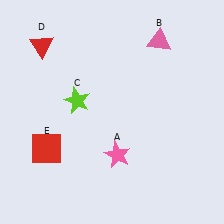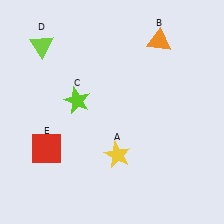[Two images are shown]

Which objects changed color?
A changed from pink to yellow. B changed from pink to orange. D changed from red to lime.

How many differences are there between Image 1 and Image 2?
There are 3 differences between the two images.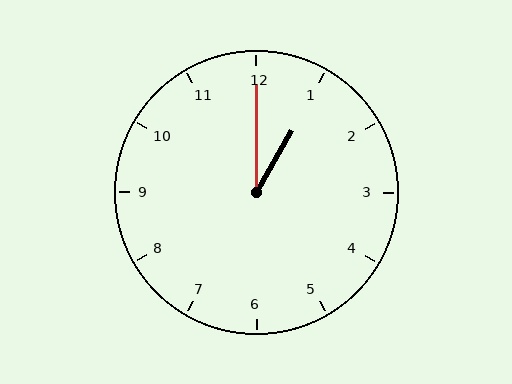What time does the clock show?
1:00.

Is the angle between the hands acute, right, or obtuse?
It is acute.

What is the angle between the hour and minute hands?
Approximately 30 degrees.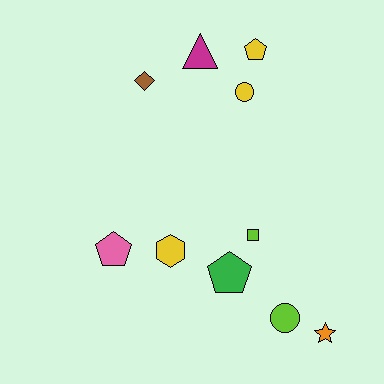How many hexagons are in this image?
There is 1 hexagon.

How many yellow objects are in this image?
There are 3 yellow objects.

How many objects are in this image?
There are 10 objects.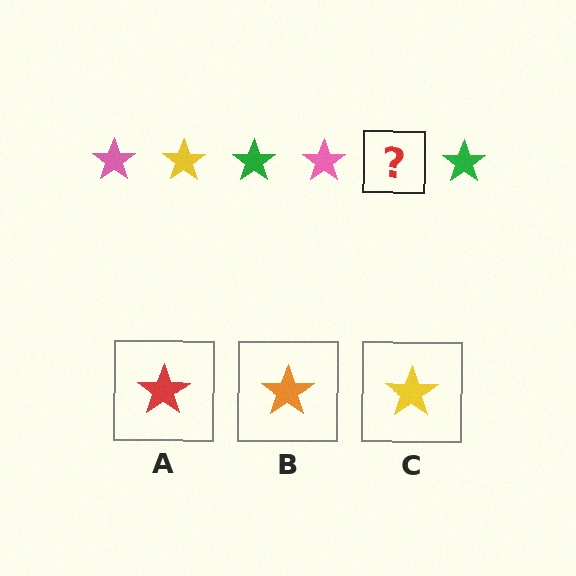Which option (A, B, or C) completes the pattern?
C.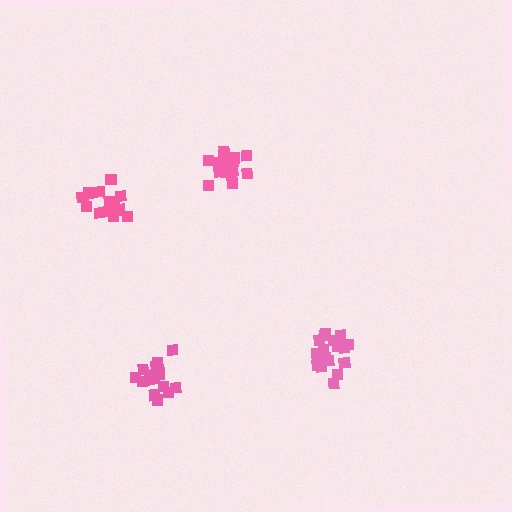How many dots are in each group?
Group 1: 16 dots, Group 2: 16 dots, Group 3: 15 dots, Group 4: 19 dots (66 total).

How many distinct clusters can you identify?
There are 4 distinct clusters.